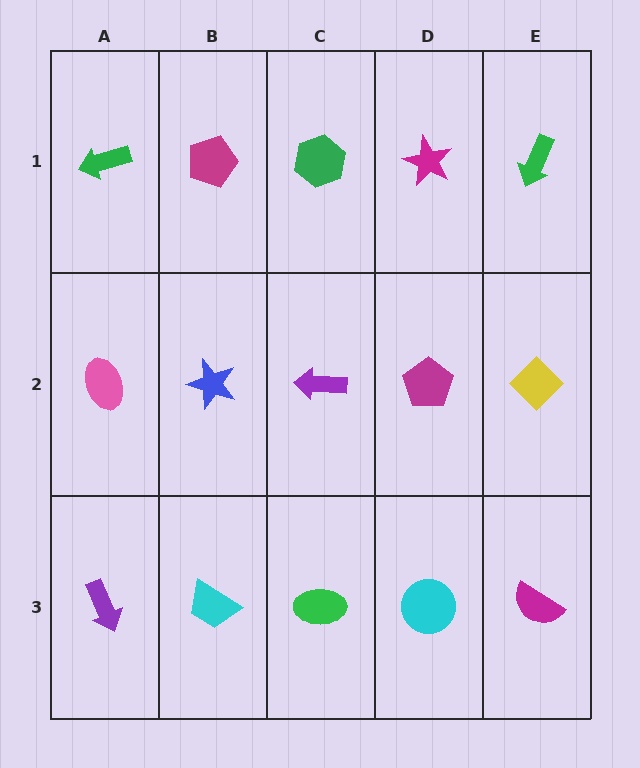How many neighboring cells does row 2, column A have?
3.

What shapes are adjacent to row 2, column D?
A magenta star (row 1, column D), a cyan circle (row 3, column D), a purple arrow (row 2, column C), a yellow diamond (row 2, column E).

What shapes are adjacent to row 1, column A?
A pink ellipse (row 2, column A), a magenta pentagon (row 1, column B).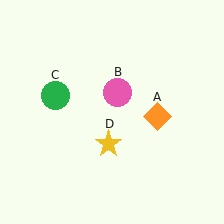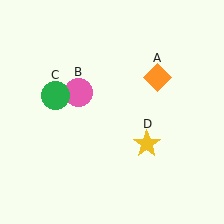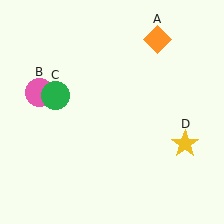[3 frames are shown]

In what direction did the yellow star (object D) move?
The yellow star (object D) moved right.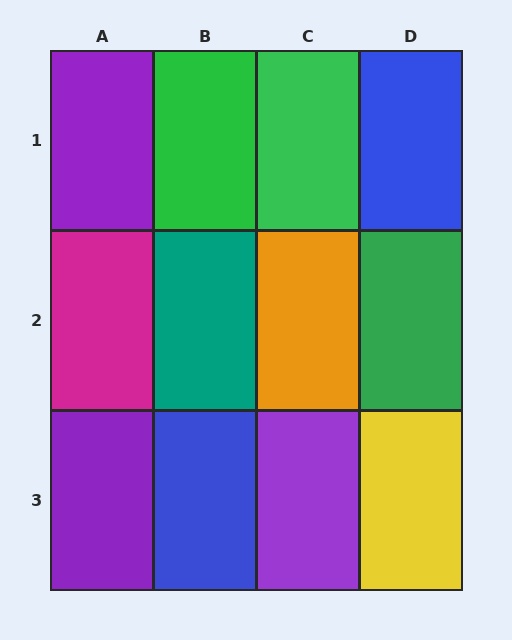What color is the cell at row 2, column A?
Magenta.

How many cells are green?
3 cells are green.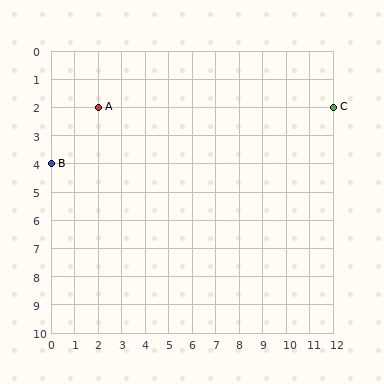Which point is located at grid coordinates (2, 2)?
Point A is at (2, 2).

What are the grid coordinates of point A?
Point A is at grid coordinates (2, 2).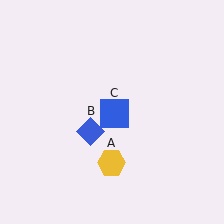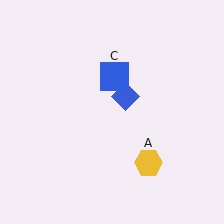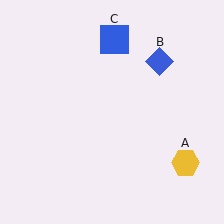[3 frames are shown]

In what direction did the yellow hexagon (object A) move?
The yellow hexagon (object A) moved right.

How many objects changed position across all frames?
3 objects changed position: yellow hexagon (object A), blue diamond (object B), blue square (object C).